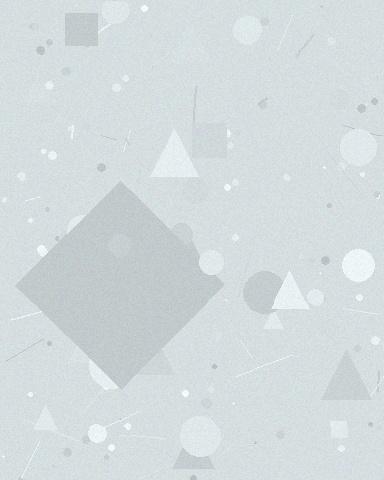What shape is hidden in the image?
A diamond is hidden in the image.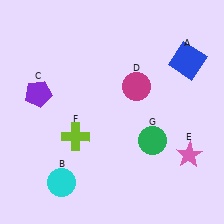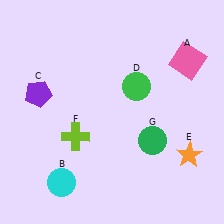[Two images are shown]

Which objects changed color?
A changed from blue to pink. D changed from magenta to green. E changed from pink to orange.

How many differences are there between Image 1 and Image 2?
There are 3 differences between the two images.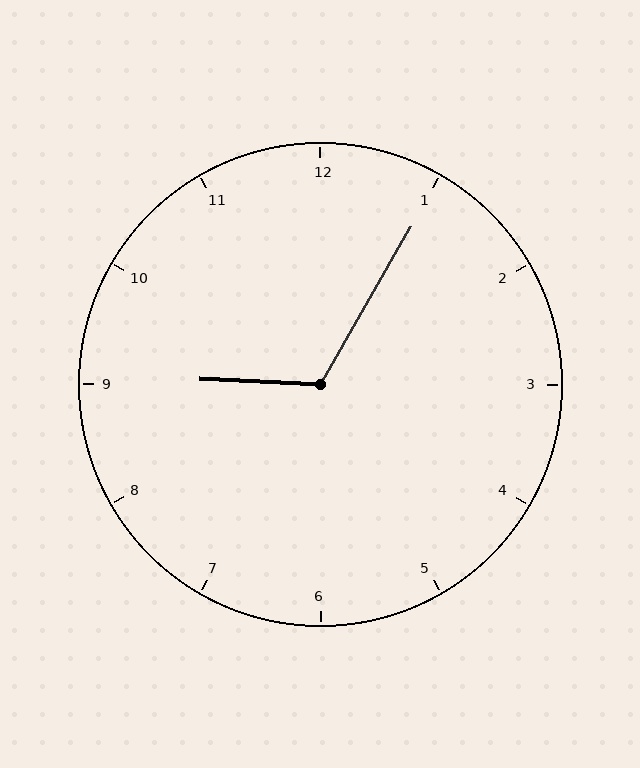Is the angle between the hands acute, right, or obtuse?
It is obtuse.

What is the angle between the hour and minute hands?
Approximately 118 degrees.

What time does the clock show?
9:05.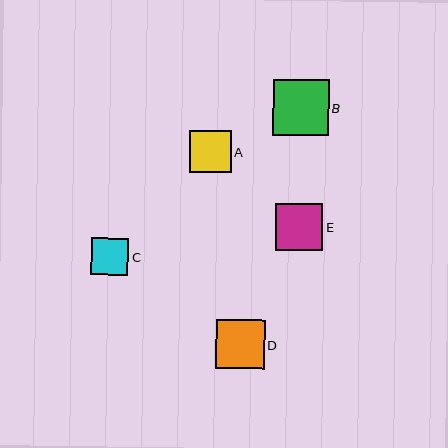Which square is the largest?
Square B is the largest with a size of approximately 56 pixels.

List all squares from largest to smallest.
From largest to smallest: B, D, E, A, C.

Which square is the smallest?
Square C is the smallest with a size of approximately 37 pixels.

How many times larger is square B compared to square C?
Square B is approximately 1.5 times the size of square C.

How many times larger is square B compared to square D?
Square B is approximately 1.2 times the size of square D.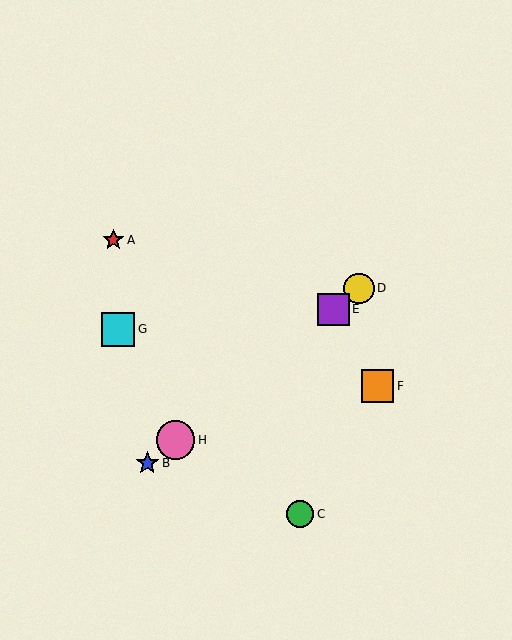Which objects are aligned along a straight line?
Objects B, D, E, H are aligned along a straight line.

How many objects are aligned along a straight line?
4 objects (B, D, E, H) are aligned along a straight line.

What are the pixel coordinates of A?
Object A is at (113, 240).